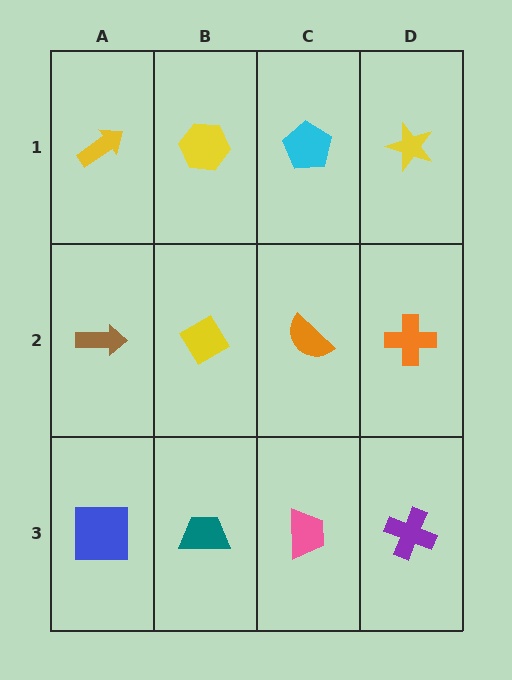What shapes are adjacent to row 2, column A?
A yellow arrow (row 1, column A), a blue square (row 3, column A), a yellow diamond (row 2, column B).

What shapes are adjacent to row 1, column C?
An orange semicircle (row 2, column C), a yellow hexagon (row 1, column B), a yellow star (row 1, column D).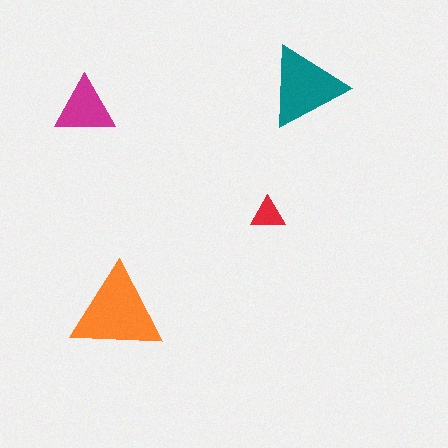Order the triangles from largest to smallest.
the orange one, the teal one, the magenta one, the red one.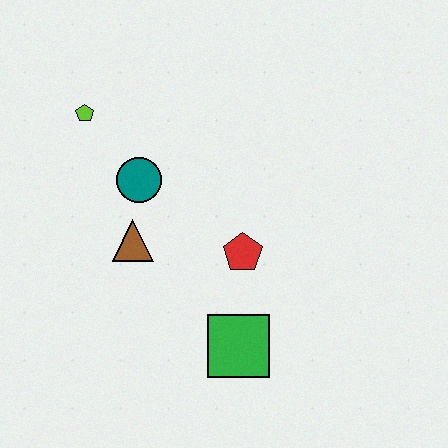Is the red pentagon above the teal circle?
No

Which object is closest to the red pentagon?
The green square is closest to the red pentagon.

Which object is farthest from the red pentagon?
The lime pentagon is farthest from the red pentagon.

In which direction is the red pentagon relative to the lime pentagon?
The red pentagon is to the right of the lime pentagon.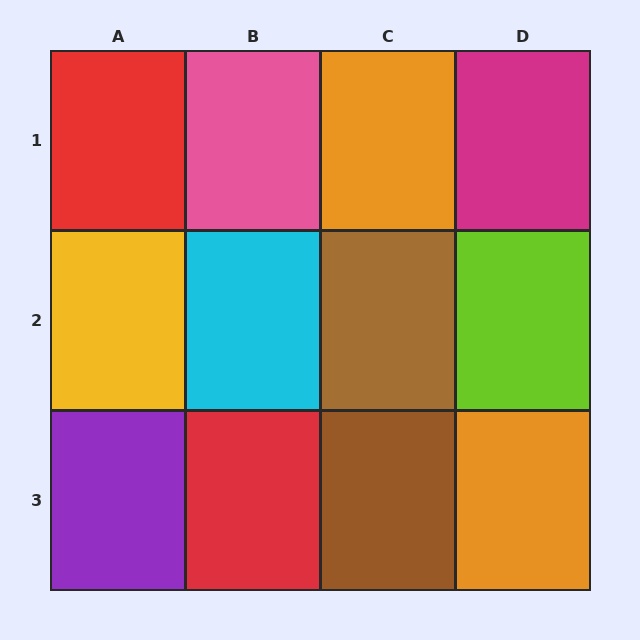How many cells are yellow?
1 cell is yellow.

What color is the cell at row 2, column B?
Cyan.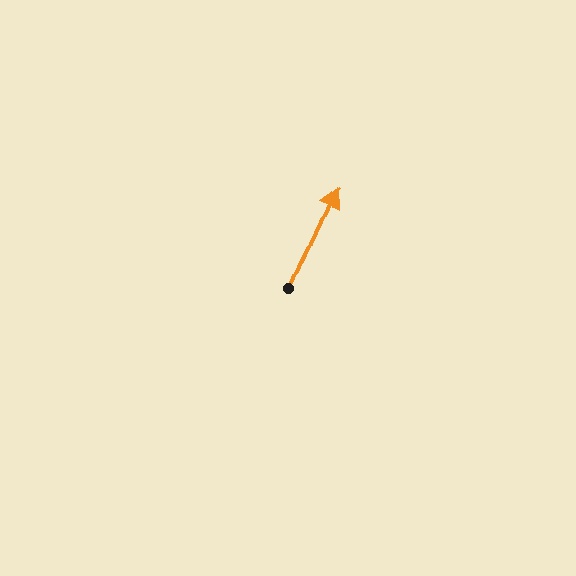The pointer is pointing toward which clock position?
Roughly 1 o'clock.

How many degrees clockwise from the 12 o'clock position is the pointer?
Approximately 25 degrees.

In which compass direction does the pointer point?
Northeast.